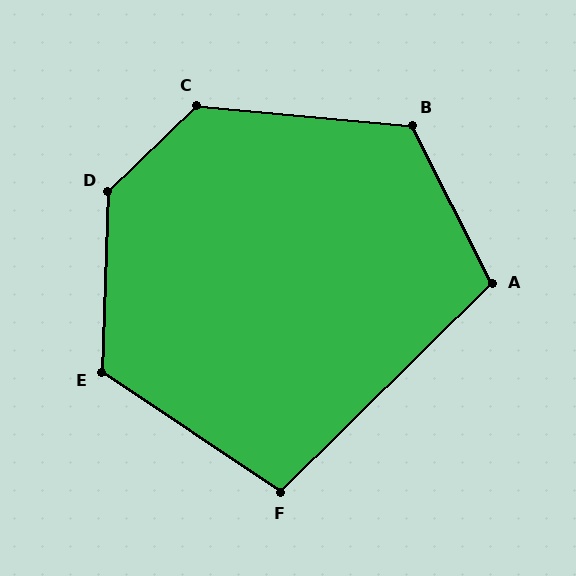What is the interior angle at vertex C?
Approximately 130 degrees (obtuse).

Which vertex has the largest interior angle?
D, at approximately 136 degrees.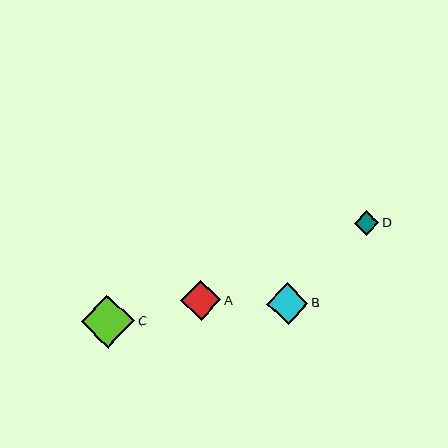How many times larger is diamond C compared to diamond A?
Diamond C is approximately 1.3 times the size of diamond A.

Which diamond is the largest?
Diamond C is the largest with a size of approximately 53 pixels.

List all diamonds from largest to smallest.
From largest to smallest: C, B, A, D.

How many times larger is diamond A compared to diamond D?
Diamond A is approximately 1.7 times the size of diamond D.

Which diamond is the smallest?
Diamond D is the smallest with a size of approximately 24 pixels.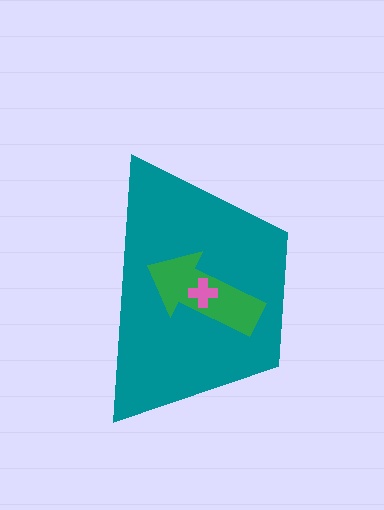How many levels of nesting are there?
3.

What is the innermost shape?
The pink cross.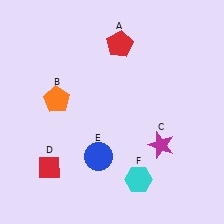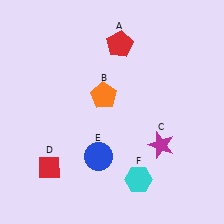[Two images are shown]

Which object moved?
The orange pentagon (B) moved right.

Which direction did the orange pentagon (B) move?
The orange pentagon (B) moved right.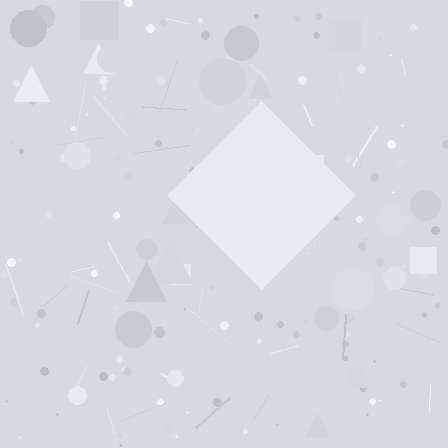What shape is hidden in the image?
A diamond is hidden in the image.